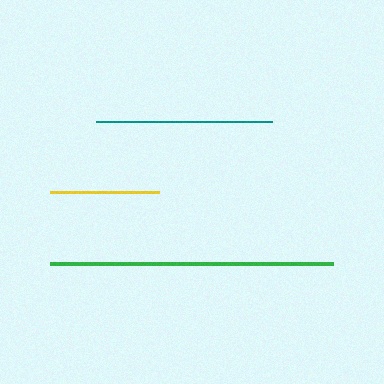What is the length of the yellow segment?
The yellow segment is approximately 109 pixels long.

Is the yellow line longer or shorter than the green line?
The green line is longer than the yellow line.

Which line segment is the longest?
The green line is the longest at approximately 284 pixels.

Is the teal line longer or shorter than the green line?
The green line is longer than the teal line.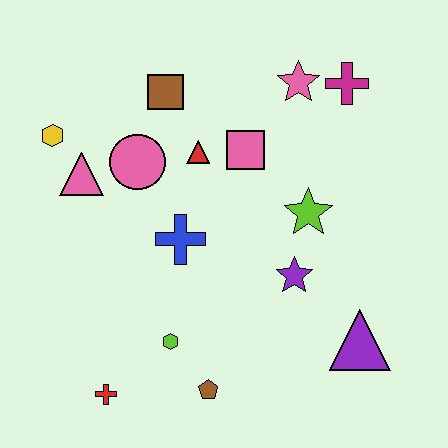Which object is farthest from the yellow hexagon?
The purple triangle is farthest from the yellow hexagon.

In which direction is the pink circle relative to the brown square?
The pink circle is below the brown square.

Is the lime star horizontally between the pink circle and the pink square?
No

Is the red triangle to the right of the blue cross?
Yes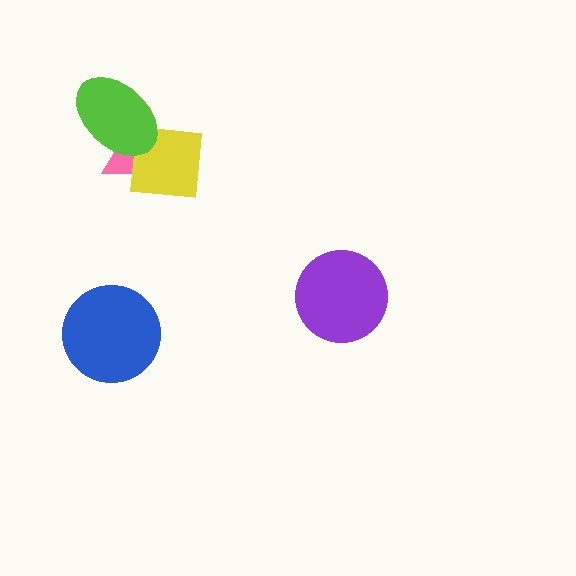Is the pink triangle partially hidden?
Yes, it is partially covered by another shape.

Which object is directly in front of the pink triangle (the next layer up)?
The yellow square is directly in front of the pink triangle.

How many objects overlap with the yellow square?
2 objects overlap with the yellow square.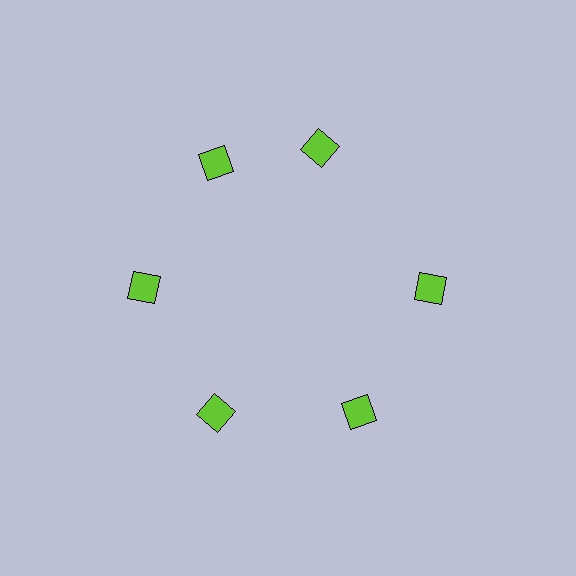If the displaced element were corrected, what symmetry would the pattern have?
It would have 6-fold rotational symmetry — the pattern would map onto itself every 60 degrees.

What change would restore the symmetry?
The symmetry would be restored by rotating it back into even spacing with its neighbors so that all 6 squares sit at equal angles and equal distance from the center.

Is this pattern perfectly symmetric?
No. The 6 lime squares are arranged in a ring, but one element near the 1 o'clock position is rotated out of alignment along the ring, breaking the 6-fold rotational symmetry.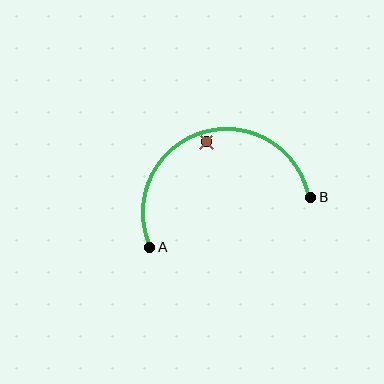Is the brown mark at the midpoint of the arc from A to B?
No — the brown mark does not lie on the arc at all. It sits slightly inside the curve.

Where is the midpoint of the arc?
The arc midpoint is the point on the curve farthest from the straight line joining A and B. It sits above that line.